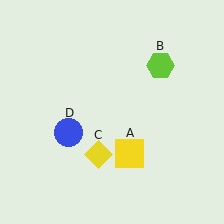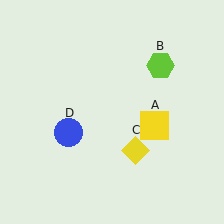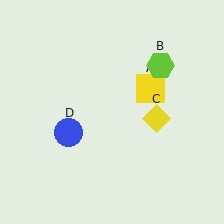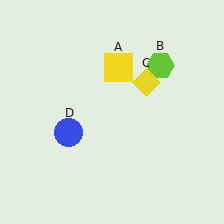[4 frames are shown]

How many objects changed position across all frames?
2 objects changed position: yellow square (object A), yellow diamond (object C).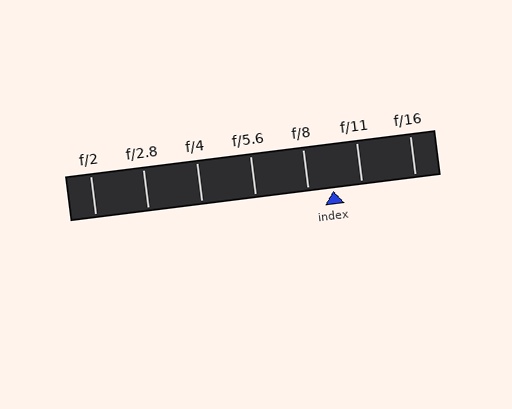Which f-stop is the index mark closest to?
The index mark is closest to f/8.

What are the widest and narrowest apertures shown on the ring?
The widest aperture shown is f/2 and the narrowest is f/16.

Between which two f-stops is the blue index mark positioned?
The index mark is between f/8 and f/11.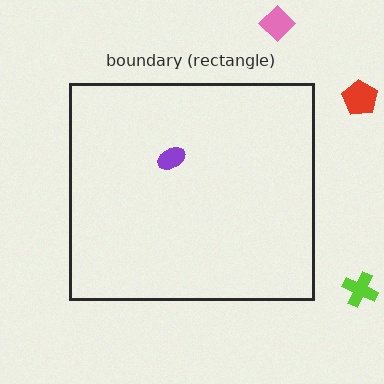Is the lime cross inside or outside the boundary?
Outside.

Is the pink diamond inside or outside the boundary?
Outside.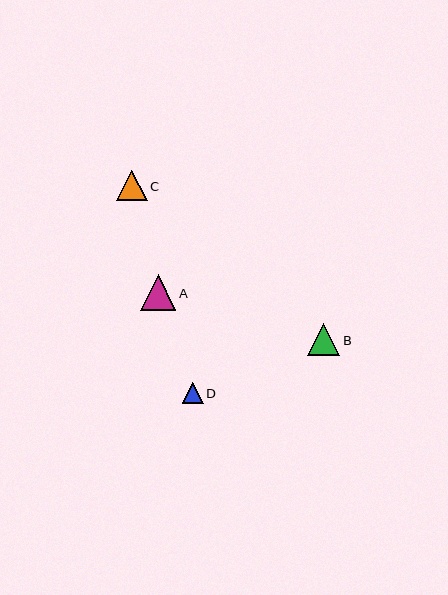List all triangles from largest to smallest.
From largest to smallest: A, B, C, D.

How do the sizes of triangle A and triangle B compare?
Triangle A and triangle B are approximately the same size.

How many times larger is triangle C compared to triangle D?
Triangle C is approximately 1.5 times the size of triangle D.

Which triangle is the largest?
Triangle A is the largest with a size of approximately 35 pixels.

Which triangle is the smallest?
Triangle D is the smallest with a size of approximately 21 pixels.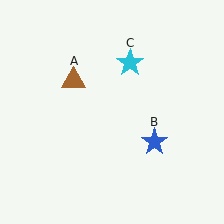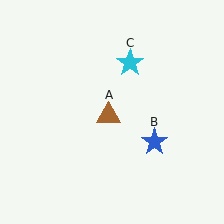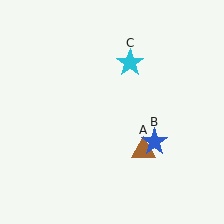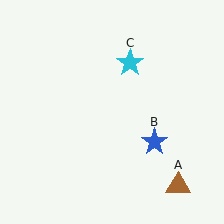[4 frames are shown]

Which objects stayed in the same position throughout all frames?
Blue star (object B) and cyan star (object C) remained stationary.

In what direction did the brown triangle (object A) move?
The brown triangle (object A) moved down and to the right.